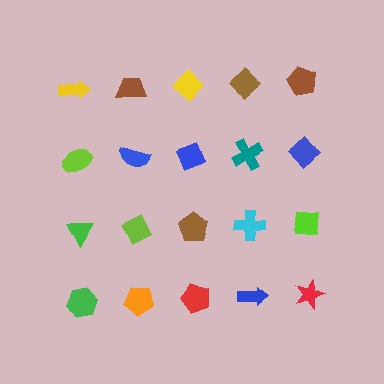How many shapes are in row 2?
5 shapes.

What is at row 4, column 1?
A green hexagon.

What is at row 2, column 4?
A teal cross.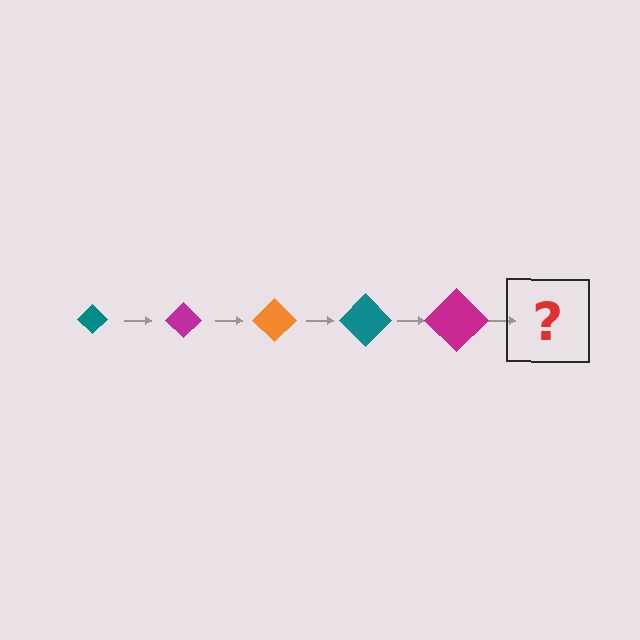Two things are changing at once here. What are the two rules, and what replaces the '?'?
The two rules are that the diamond grows larger each step and the color cycles through teal, magenta, and orange. The '?' should be an orange diamond, larger than the previous one.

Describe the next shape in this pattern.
It should be an orange diamond, larger than the previous one.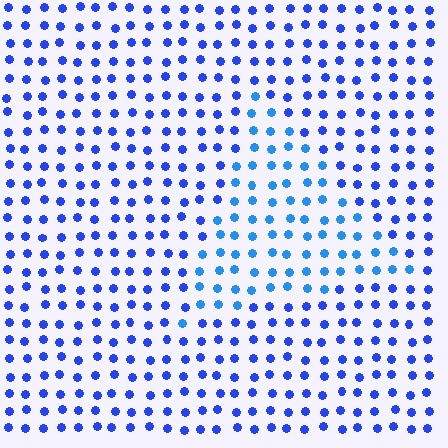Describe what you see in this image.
The image is filled with small blue elements in a uniform arrangement. A triangle-shaped region is visible where the elements are tinted to a slightly different hue, forming a subtle color boundary.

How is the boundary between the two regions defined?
The boundary is defined purely by a slight shift in hue (about 23 degrees). Spacing, size, and orientation are identical on both sides.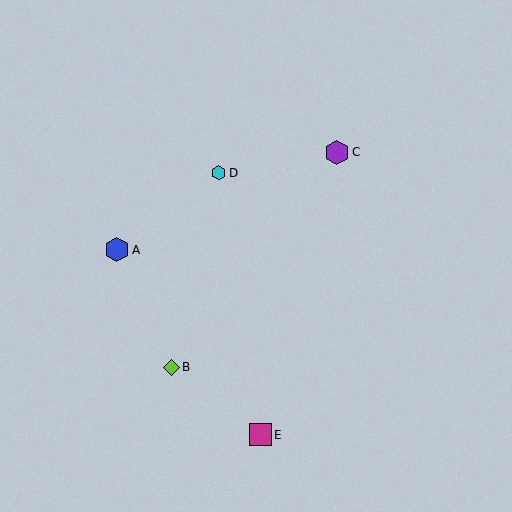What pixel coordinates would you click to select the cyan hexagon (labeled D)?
Click at (219, 173) to select the cyan hexagon D.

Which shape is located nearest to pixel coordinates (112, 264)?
The blue hexagon (labeled A) at (117, 250) is nearest to that location.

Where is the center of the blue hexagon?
The center of the blue hexagon is at (117, 250).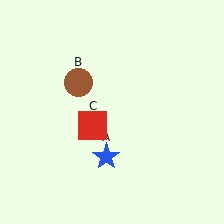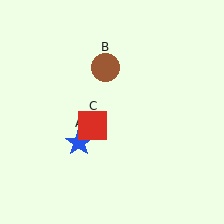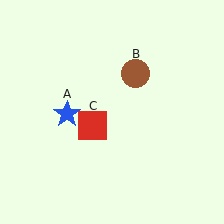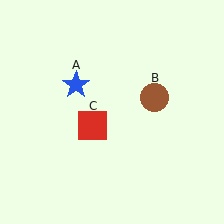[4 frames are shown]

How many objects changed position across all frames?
2 objects changed position: blue star (object A), brown circle (object B).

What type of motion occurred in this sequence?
The blue star (object A), brown circle (object B) rotated clockwise around the center of the scene.